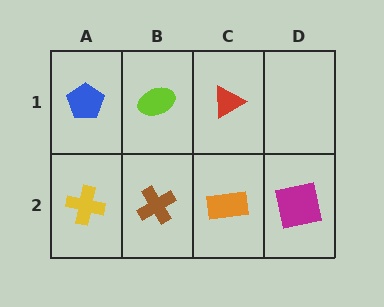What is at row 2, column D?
A magenta square.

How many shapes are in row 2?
4 shapes.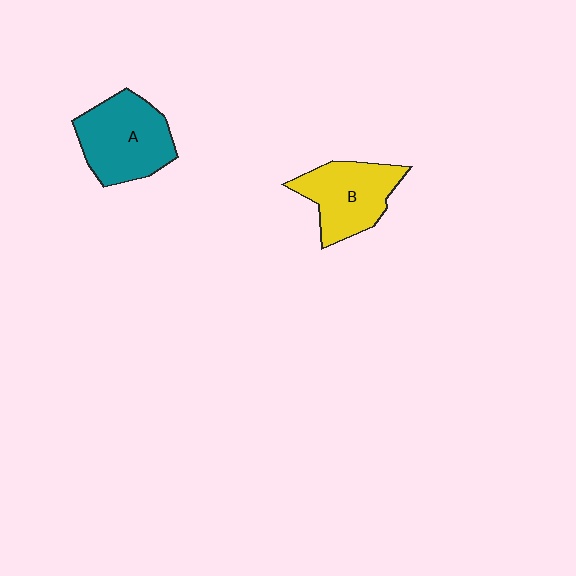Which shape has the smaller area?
Shape B (yellow).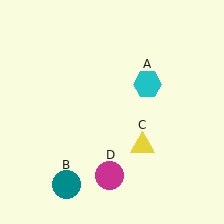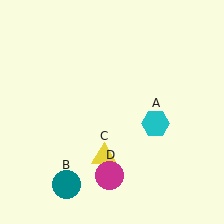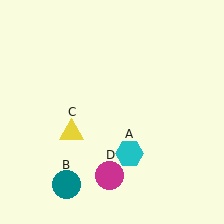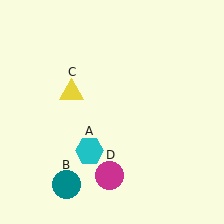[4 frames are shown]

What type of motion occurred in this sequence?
The cyan hexagon (object A), yellow triangle (object C) rotated clockwise around the center of the scene.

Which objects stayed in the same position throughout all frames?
Teal circle (object B) and magenta circle (object D) remained stationary.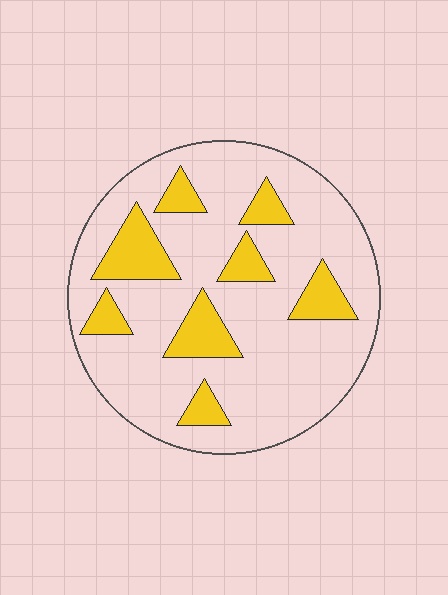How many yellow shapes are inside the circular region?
8.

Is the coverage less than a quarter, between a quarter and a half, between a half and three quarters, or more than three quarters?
Less than a quarter.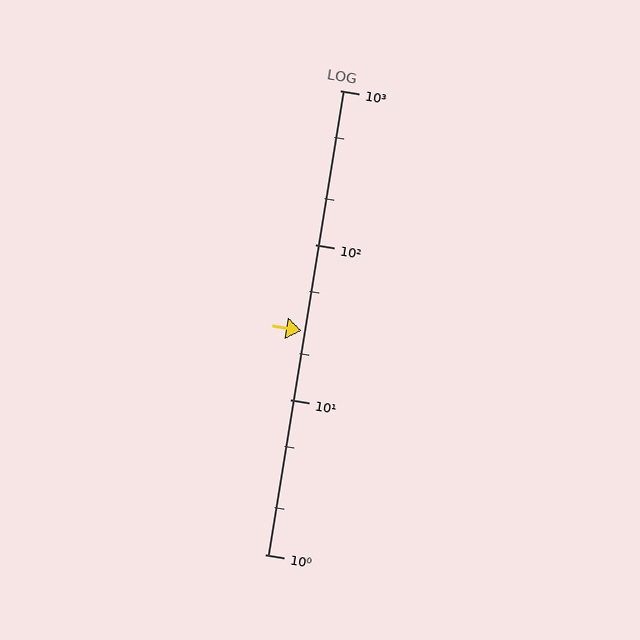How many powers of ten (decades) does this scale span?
The scale spans 3 decades, from 1 to 1000.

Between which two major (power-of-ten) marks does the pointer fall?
The pointer is between 10 and 100.